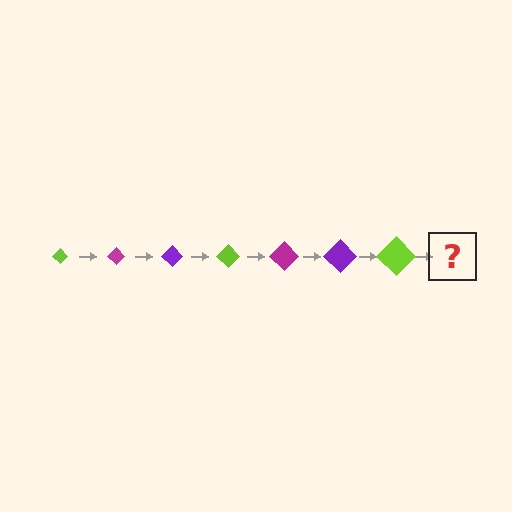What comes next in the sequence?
The next element should be a magenta diamond, larger than the previous one.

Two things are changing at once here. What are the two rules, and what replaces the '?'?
The two rules are that the diamond grows larger each step and the color cycles through lime, magenta, and purple. The '?' should be a magenta diamond, larger than the previous one.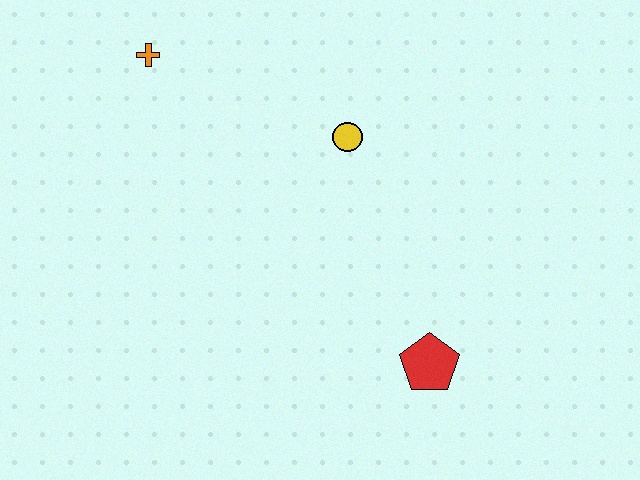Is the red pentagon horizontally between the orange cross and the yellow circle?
No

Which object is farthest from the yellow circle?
The red pentagon is farthest from the yellow circle.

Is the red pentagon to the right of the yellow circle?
Yes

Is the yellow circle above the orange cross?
No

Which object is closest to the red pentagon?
The yellow circle is closest to the red pentagon.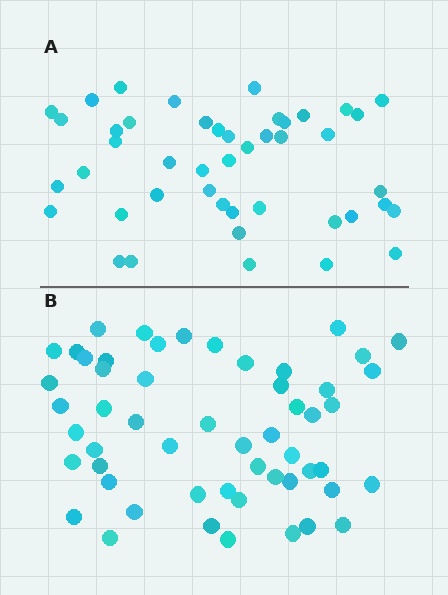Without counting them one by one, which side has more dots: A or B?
Region B (the bottom region) has more dots.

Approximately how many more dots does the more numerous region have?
Region B has roughly 8 or so more dots than region A.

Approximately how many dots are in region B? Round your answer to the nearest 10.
About 50 dots. (The exact count is 54, which rounds to 50.)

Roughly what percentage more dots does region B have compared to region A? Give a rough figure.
About 20% more.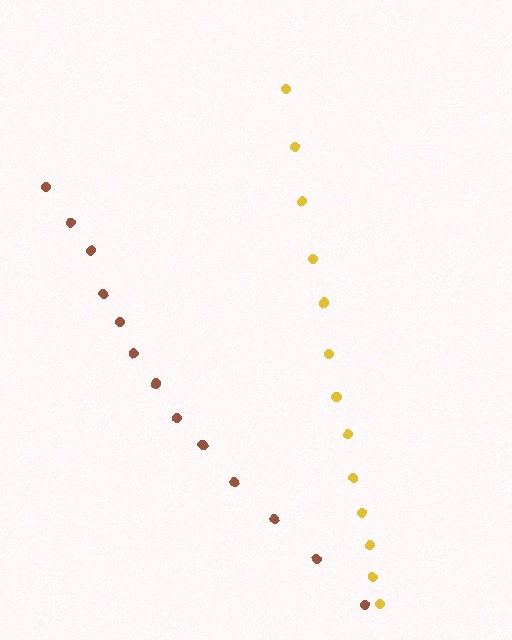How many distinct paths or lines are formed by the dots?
There are 2 distinct paths.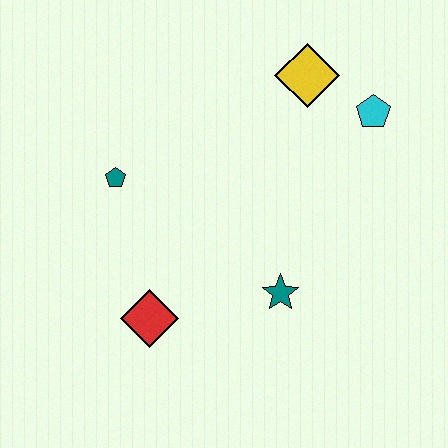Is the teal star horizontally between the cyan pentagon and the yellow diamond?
No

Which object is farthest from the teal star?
The yellow diamond is farthest from the teal star.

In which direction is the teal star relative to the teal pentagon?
The teal star is to the right of the teal pentagon.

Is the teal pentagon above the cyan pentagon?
No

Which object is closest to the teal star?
The red diamond is closest to the teal star.